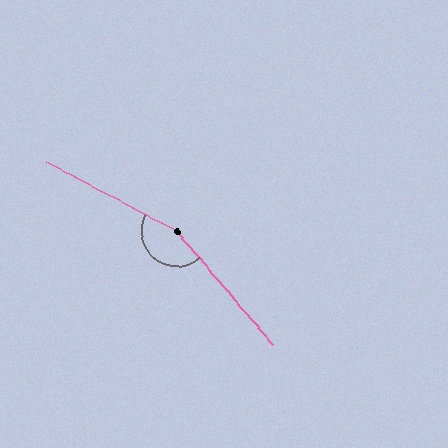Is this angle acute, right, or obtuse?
It is obtuse.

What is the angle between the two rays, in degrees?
Approximately 158 degrees.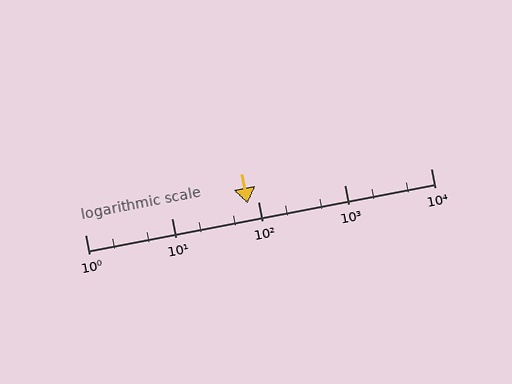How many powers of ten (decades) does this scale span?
The scale spans 4 decades, from 1 to 10000.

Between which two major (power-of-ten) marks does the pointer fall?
The pointer is between 10 and 100.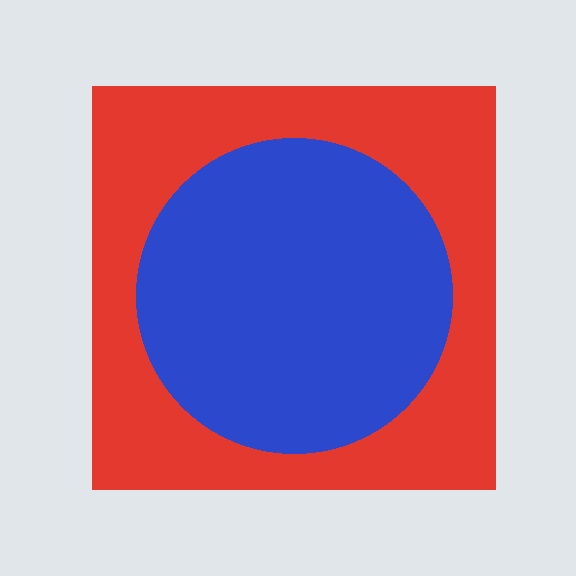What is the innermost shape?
The blue circle.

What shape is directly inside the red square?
The blue circle.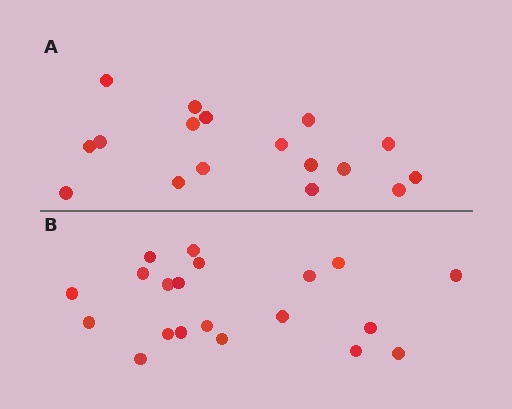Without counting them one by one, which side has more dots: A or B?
Region B (the bottom region) has more dots.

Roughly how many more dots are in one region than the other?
Region B has just a few more — roughly 2 or 3 more dots than region A.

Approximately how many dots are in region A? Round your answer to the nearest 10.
About 20 dots. (The exact count is 17, which rounds to 20.)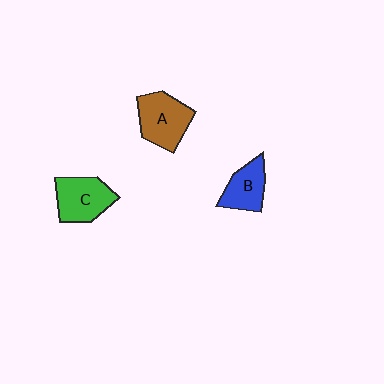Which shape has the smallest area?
Shape B (blue).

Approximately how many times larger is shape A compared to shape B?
Approximately 1.3 times.